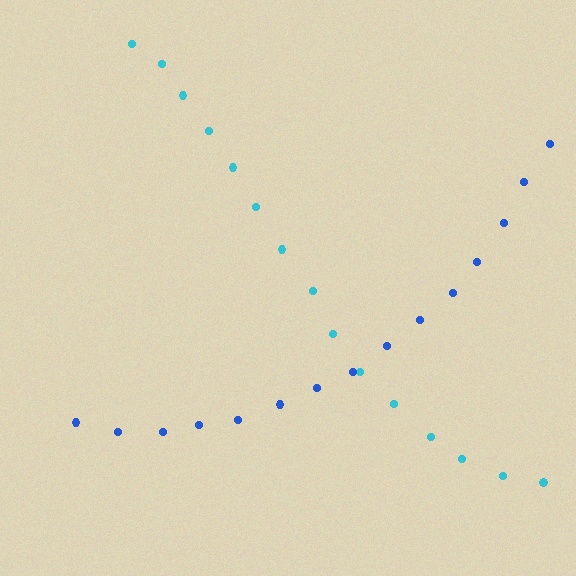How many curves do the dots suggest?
There are 2 distinct paths.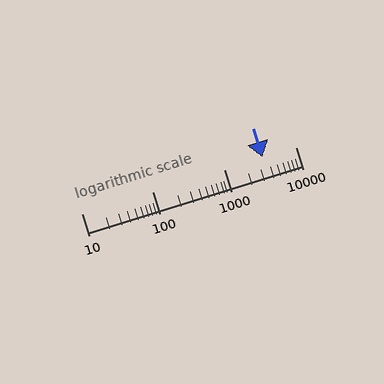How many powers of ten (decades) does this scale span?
The scale spans 3 decades, from 10 to 10000.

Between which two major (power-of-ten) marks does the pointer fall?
The pointer is between 1000 and 10000.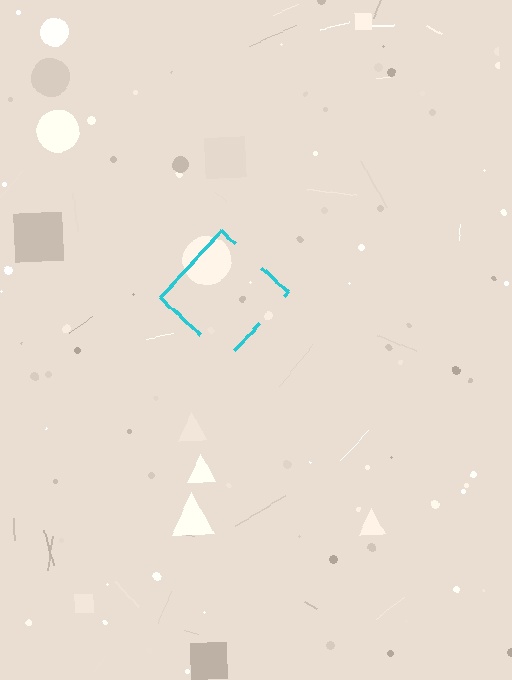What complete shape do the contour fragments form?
The contour fragments form a diamond.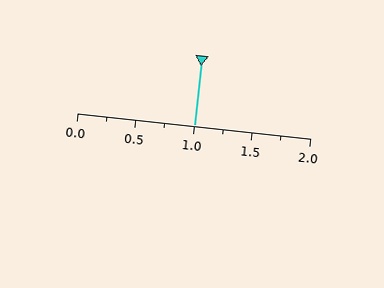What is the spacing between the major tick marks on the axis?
The major ticks are spaced 0.5 apart.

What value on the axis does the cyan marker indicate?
The marker indicates approximately 1.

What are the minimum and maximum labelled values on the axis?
The axis runs from 0.0 to 2.0.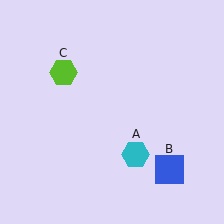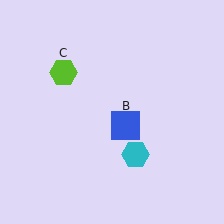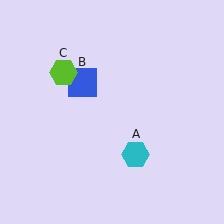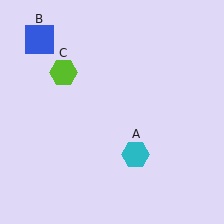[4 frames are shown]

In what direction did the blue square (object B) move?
The blue square (object B) moved up and to the left.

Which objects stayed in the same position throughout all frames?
Cyan hexagon (object A) and lime hexagon (object C) remained stationary.